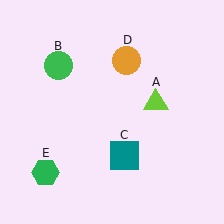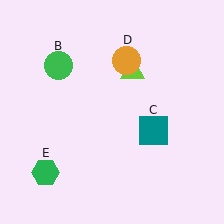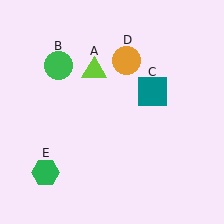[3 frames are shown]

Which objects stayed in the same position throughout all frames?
Green circle (object B) and orange circle (object D) and green hexagon (object E) remained stationary.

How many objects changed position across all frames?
2 objects changed position: lime triangle (object A), teal square (object C).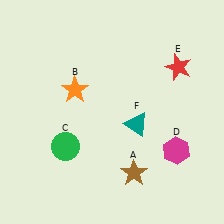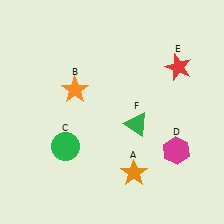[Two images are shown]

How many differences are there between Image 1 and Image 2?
There are 2 differences between the two images.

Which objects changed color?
A changed from brown to orange. F changed from teal to green.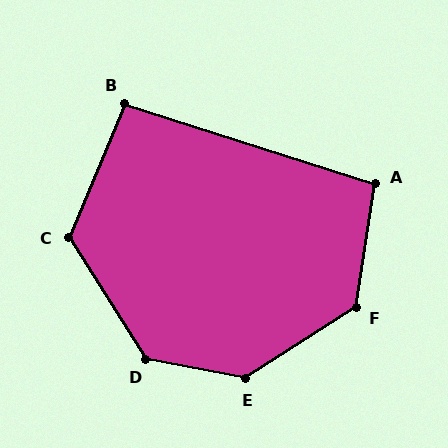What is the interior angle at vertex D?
Approximately 134 degrees (obtuse).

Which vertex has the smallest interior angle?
B, at approximately 95 degrees.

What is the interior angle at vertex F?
Approximately 132 degrees (obtuse).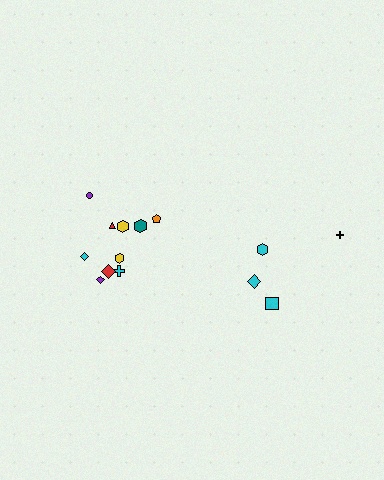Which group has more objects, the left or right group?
The left group.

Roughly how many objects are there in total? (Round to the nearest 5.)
Roughly 15 objects in total.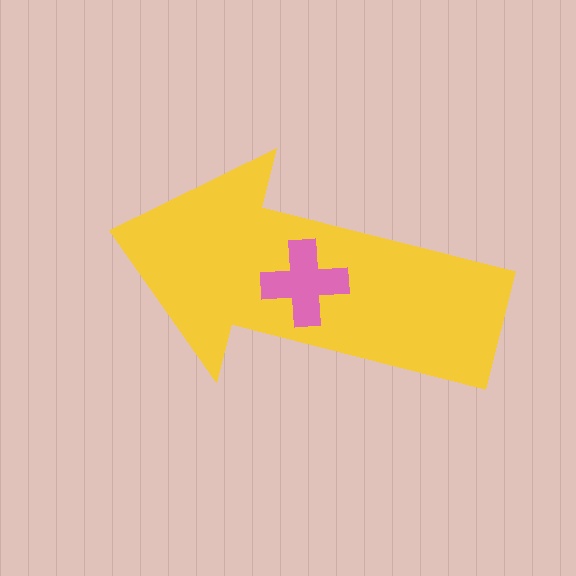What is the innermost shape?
The pink cross.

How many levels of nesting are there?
2.